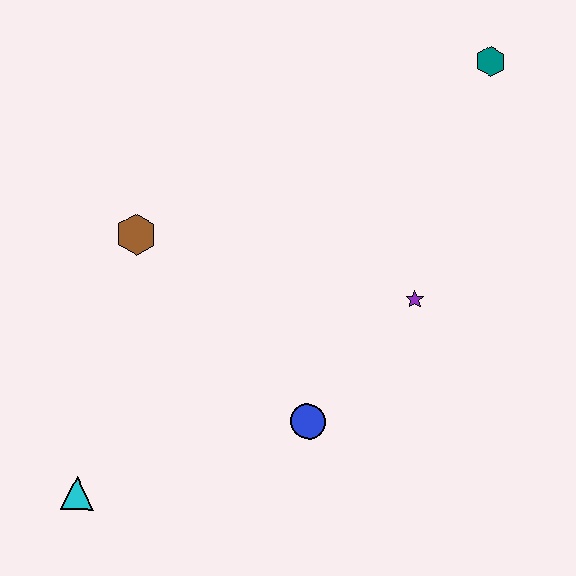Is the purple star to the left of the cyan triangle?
No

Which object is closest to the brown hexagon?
The blue circle is closest to the brown hexagon.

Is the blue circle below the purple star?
Yes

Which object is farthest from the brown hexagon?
The teal hexagon is farthest from the brown hexagon.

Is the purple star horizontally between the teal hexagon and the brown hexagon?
Yes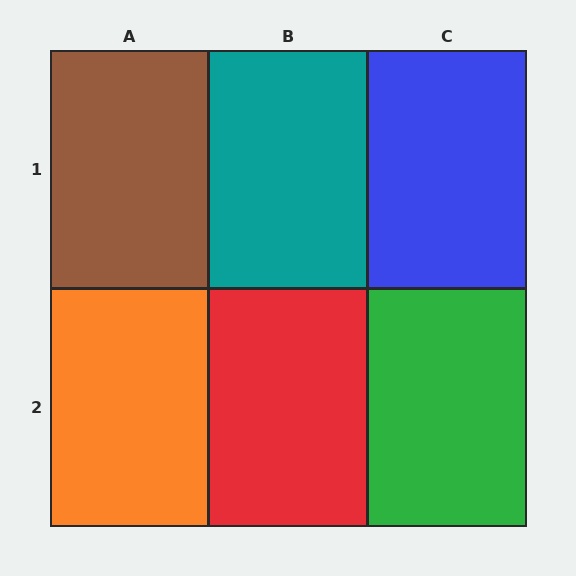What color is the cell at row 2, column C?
Green.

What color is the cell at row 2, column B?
Red.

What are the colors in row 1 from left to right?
Brown, teal, blue.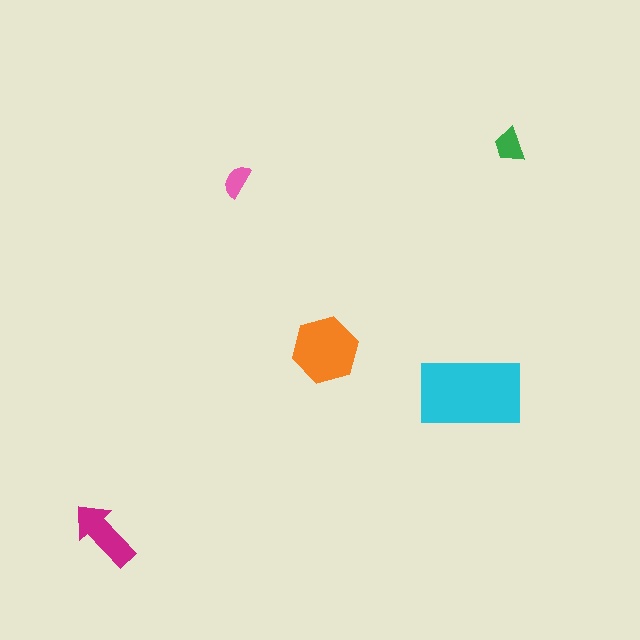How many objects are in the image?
There are 5 objects in the image.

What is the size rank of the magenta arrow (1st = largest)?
3rd.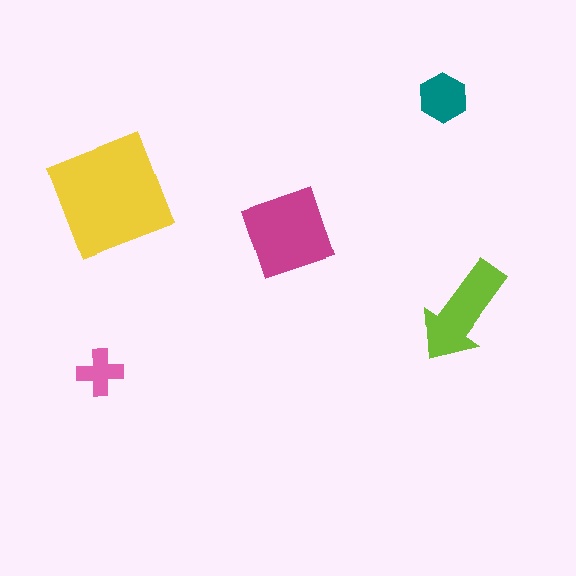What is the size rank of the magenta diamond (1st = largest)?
2nd.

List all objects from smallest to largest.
The pink cross, the teal hexagon, the lime arrow, the magenta diamond, the yellow square.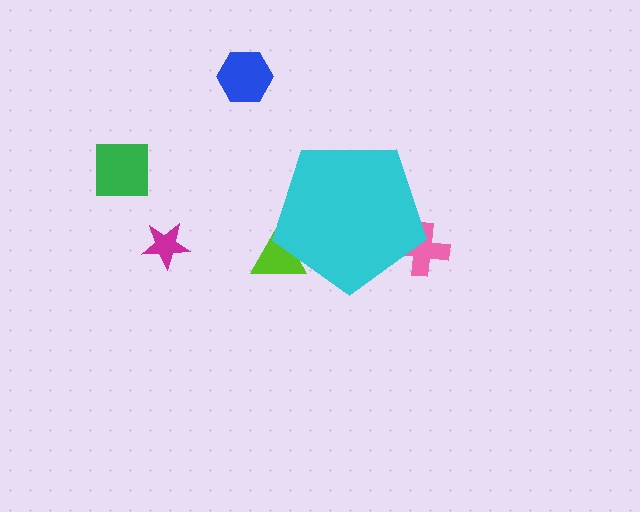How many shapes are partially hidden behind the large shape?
2 shapes are partially hidden.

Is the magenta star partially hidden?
No, the magenta star is fully visible.